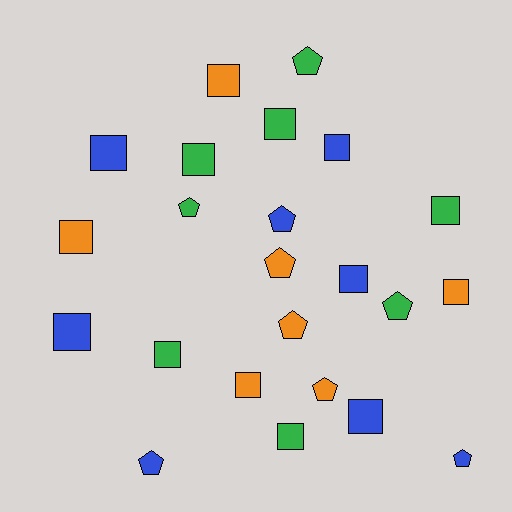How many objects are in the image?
There are 23 objects.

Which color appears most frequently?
Green, with 8 objects.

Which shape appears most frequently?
Square, with 14 objects.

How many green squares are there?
There are 5 green squares.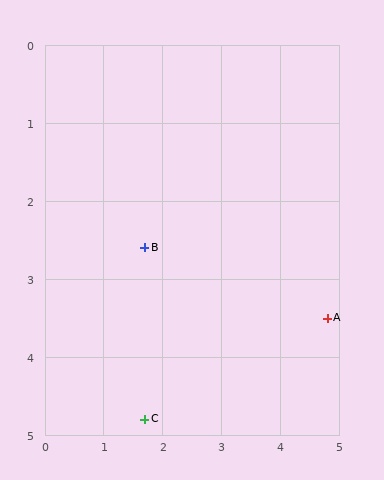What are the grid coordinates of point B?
Point B is at approximately (1.7, 2.6).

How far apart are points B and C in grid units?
Points B and C are about 2.2 grid units apart.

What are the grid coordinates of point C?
Point C is at approximately (1.7, 4.8).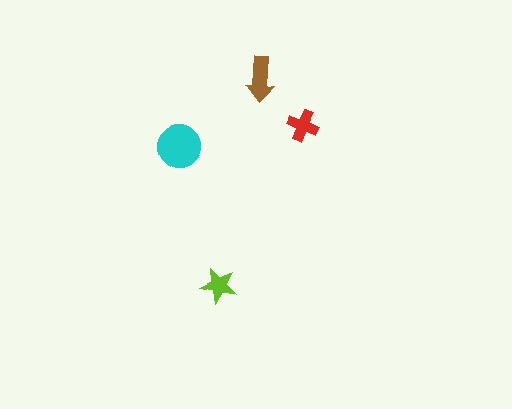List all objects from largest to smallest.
The cyan circle, the brown arrow, the red cross, the lime star.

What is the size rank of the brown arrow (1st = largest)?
2nd.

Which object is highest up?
The brown arrow is topmost.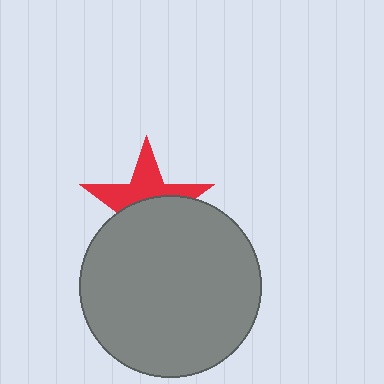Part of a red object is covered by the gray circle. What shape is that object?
It is a star.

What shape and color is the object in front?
The object in front is a gray circle.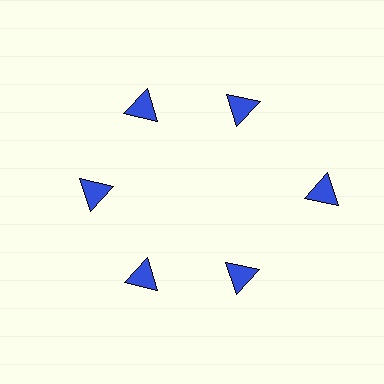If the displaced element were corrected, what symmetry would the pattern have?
It would have 6-fold rotational symmetry — the pattern would map onto itself every 60 degrees.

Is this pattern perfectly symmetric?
No. The 6 blue triangles are arranged in a ring, but one element near the 3 o'clock position is pushed outward from the center, breaking the 6-fold rotational symmetry.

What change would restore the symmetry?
The symmetry would be restored by moving it inward, back onto the ring so that all 6 triangles sit at equal angles and equal distance from the center.